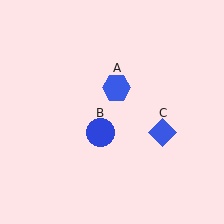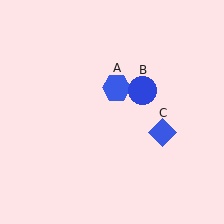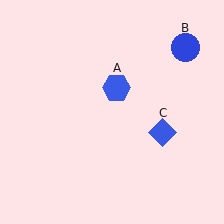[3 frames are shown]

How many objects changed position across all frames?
1 object changed position: blue circle (object B).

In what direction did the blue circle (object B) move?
The blue circle (object B) moved up and to the right.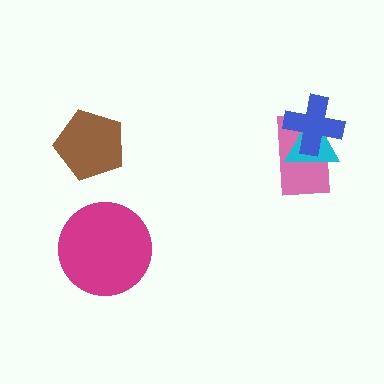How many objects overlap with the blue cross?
2 objects overlap with the blue cross.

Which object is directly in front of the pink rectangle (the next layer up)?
The cyan triangle is directly in front of the pink rectangle.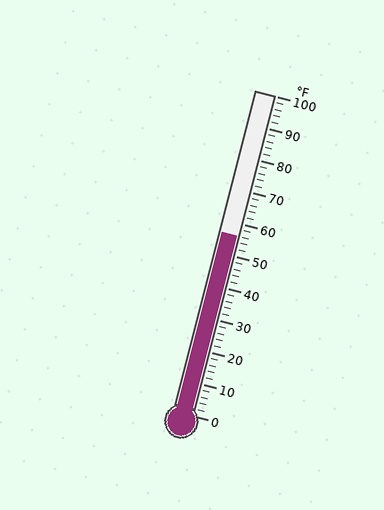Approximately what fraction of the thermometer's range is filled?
The thermometer is filled to approximately 55% of its range.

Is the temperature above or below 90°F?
The temperature is below 90°F.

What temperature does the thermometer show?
The thermometer shows approximately 56°F.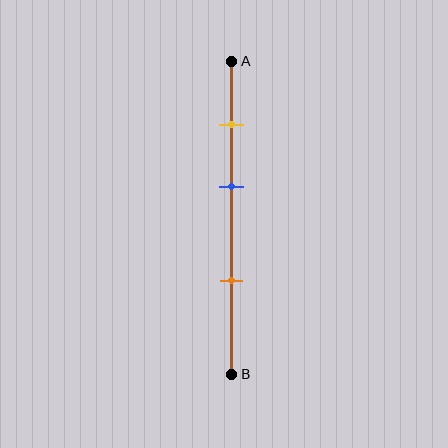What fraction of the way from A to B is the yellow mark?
The yellow mark is approximately 20% (0.2) of the way from A to B.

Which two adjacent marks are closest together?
The yellow and blue marks are the closest adjacent pair.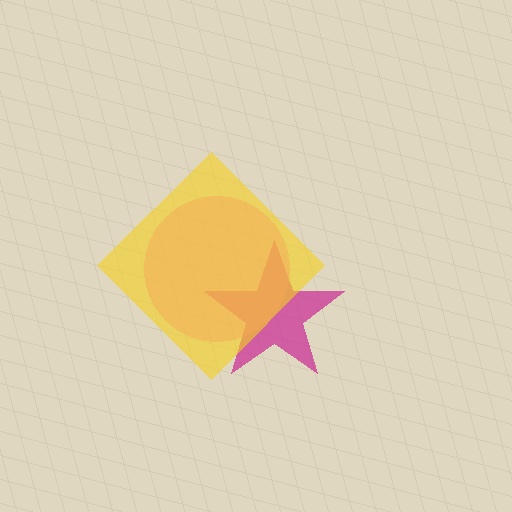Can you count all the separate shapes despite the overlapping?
Yes, there are 3 separate shapes.